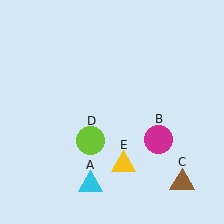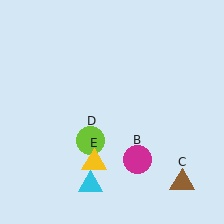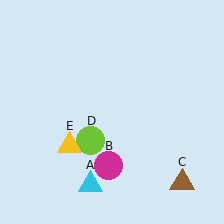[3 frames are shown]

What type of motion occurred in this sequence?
The magenta circle (object B), yellow triangle (object E) rotated clockwise around the center of the scene.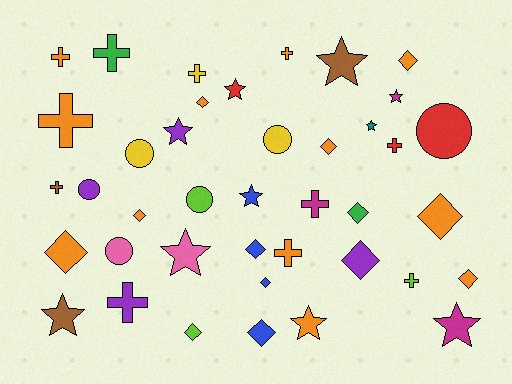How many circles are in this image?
There are 6 circles.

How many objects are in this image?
There are 40 objects.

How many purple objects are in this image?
There are 4 purple objects.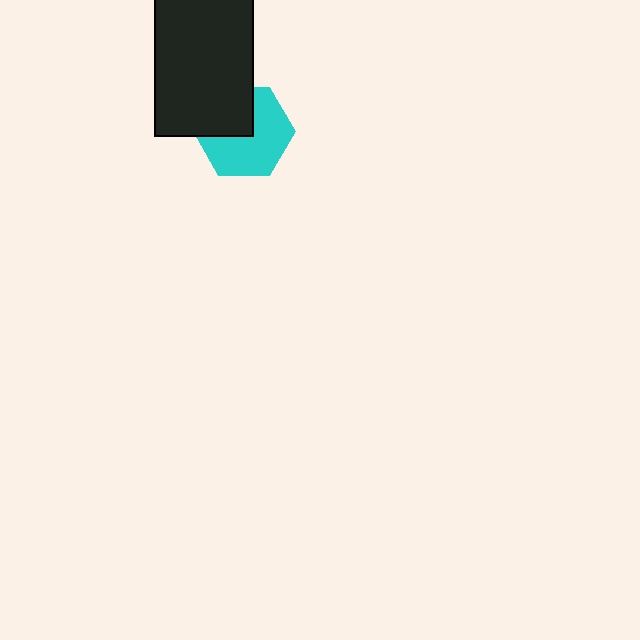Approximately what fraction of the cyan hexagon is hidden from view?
Roughly 36% of the cyan hexagon is hidden behind the black rectangle.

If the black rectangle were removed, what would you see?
You would see the complete cyan hexagon.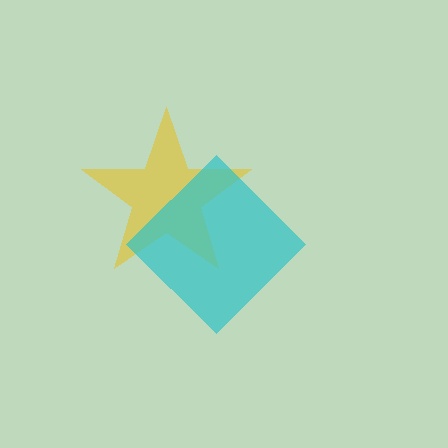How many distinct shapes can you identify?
There are 2 distinct shapes: a yellow star, a cyan diamond.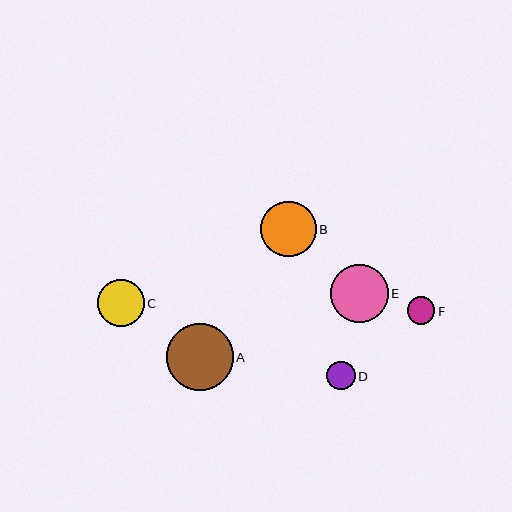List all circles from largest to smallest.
From largest to smallest: A, E, B, C, D, F.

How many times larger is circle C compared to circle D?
Circle C is approximately 1.6 times the size of circle D.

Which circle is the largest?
Circle A is the largest with a size of approximately 67 pixels.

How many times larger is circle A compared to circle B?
Circle A is approximately 1.2 times the size of circle B.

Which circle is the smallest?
Circle F is the smallest with a size of approximately 27 pixels.